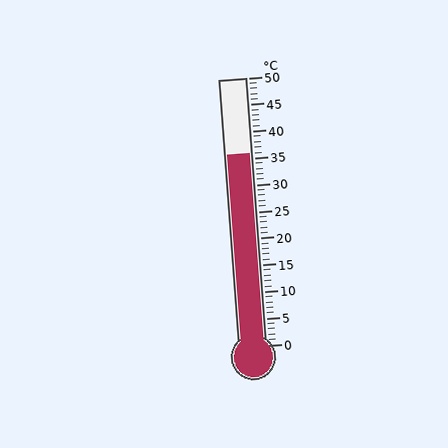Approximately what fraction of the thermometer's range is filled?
The thermometer is filled to approximately 70% of its range.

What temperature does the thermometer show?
The thermometer shows approximately 36°C.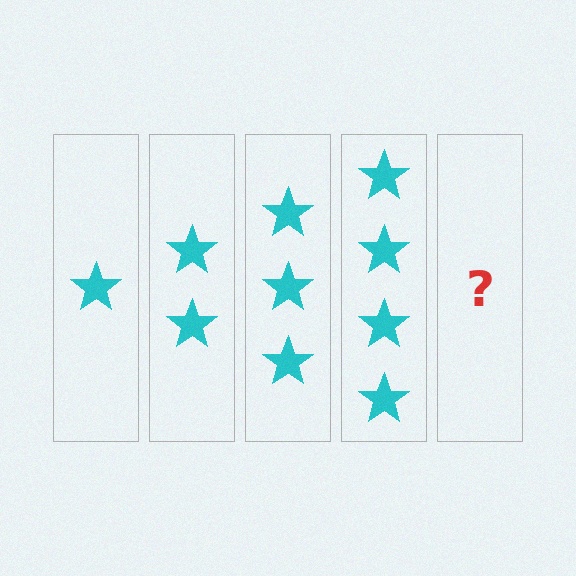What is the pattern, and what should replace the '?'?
The pattern is that each step adds one more star. The '?' should be 5 stars.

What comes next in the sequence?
The next element should be 5 stars.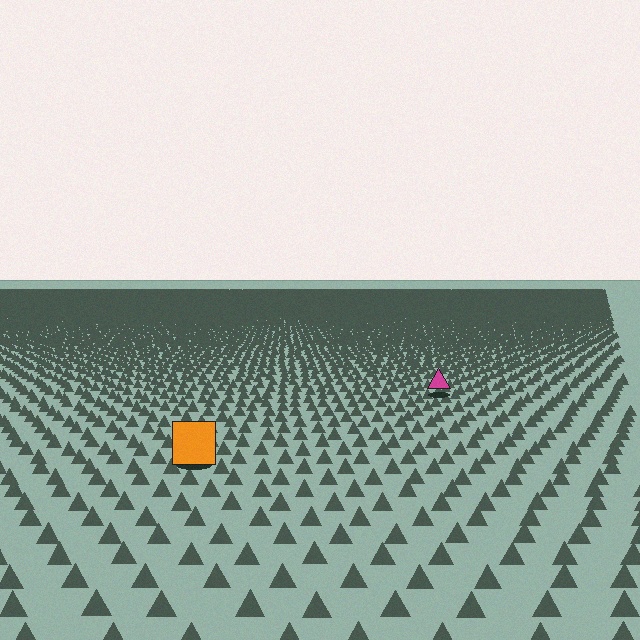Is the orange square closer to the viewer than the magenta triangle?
Yes. The orange square is closer — you can tell from the texture gradient: the ground texture is coarser near it.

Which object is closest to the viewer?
The orange square is closest. The texture marks near it are larger and more spread out.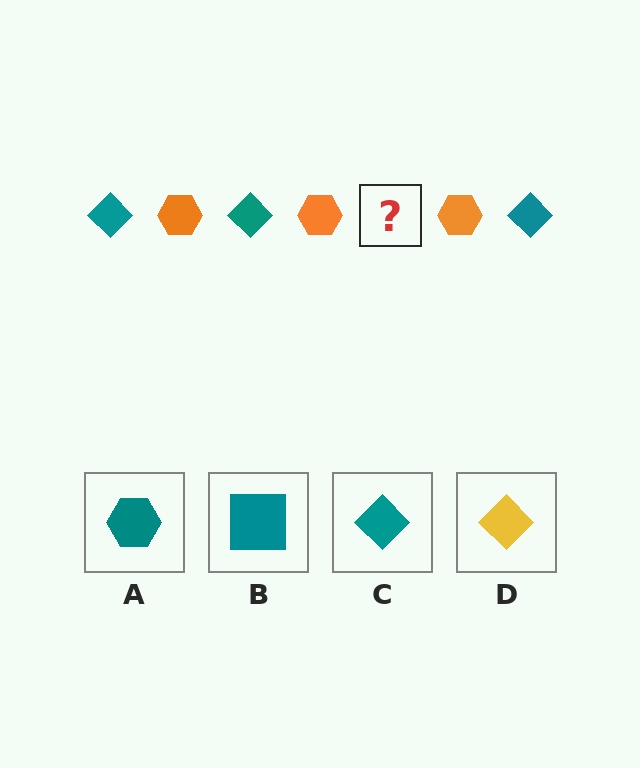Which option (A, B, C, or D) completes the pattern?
C.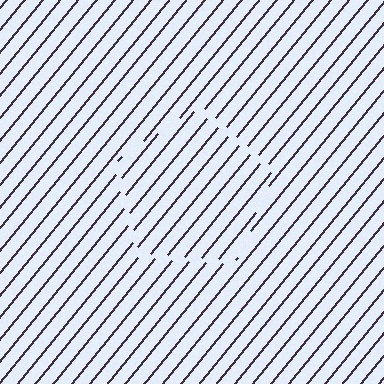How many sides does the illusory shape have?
5 sides — the line-ends trace a pentagon.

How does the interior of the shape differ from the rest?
The interior of the shape contains the same grating, shifted by half a period — the contour is defined by the phase discontinuity where line-ends from the inner and outer gratings abut.